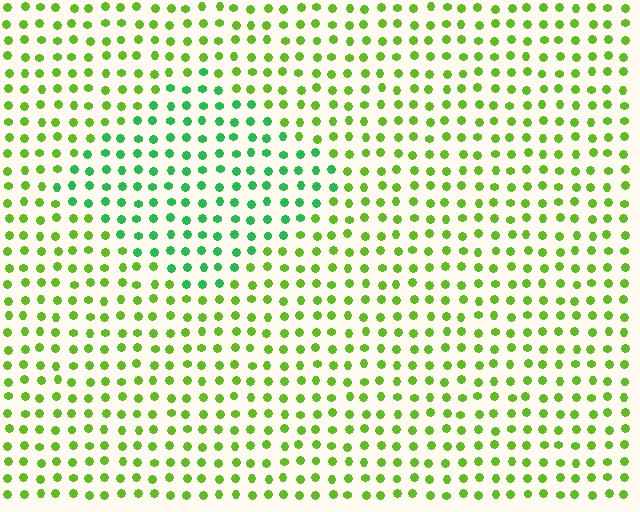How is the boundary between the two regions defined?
The boundary is defined purely by a slight shift in hue (about 41 degrees). Spacing, size, and orientation are identical on both sides.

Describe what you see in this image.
The image is filled with small lime elements in a uniform arrangement. A diamond-shaped region is visible where the elements are tinted to a slightly different hue, forming a subtle color boundary.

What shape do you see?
I see a diamond.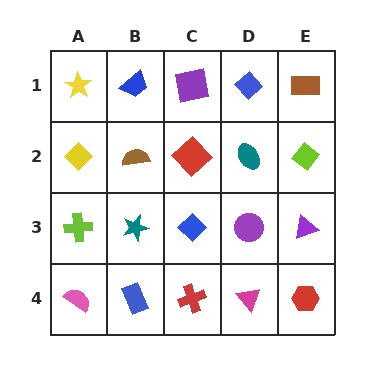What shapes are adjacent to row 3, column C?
A red diamond (row 2, column C), a red cross (row 4, column C), a teal star (row 3, column B), a purple circle (row 3, column D).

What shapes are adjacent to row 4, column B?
A teal star (row 3, column B), a pink semicircle (row 4, column A), a red cross (row 4, column C).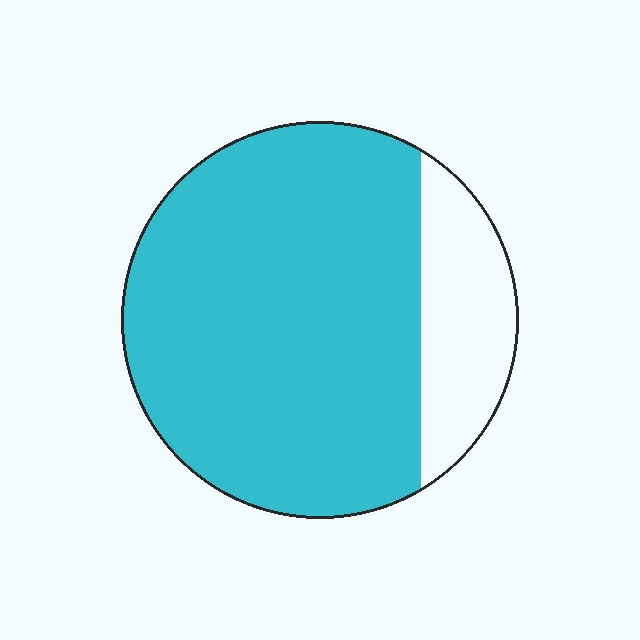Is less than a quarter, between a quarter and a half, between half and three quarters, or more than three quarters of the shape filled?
More than three quarters.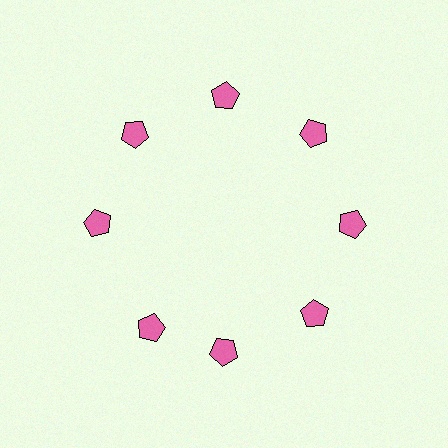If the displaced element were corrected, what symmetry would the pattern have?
It would have 8-fold rotational symmetry — the pattern would map onto itself every 45 degrees.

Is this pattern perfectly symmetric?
No. The 8 pink pentagons are arranged in a ring, but one element near the 8 o'clock position is rotated out of alignment along the ring, breaking the 8-fold rotational symmetry.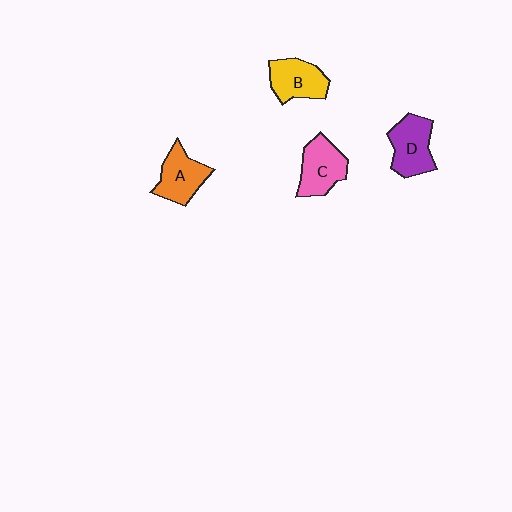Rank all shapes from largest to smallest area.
From largest to smallest: D (purple), C (pink), B (yellow), A (orange).